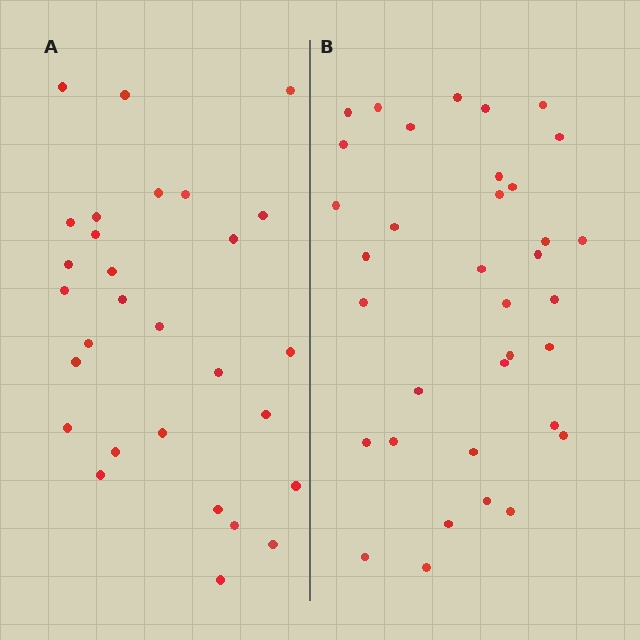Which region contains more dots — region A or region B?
Region B (the right region) has more dots.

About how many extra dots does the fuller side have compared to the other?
Region B has about 6 more dots than region A.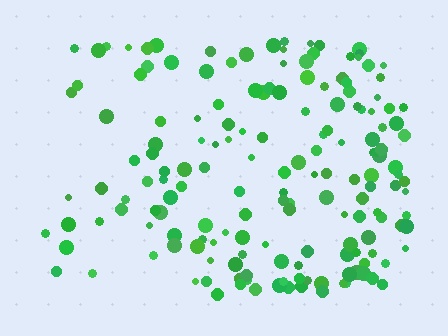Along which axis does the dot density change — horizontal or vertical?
Horizontal.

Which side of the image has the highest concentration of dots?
The right.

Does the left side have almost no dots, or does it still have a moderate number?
Still a moderate number, just noticeably fewer than the right.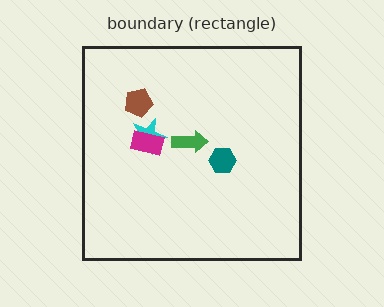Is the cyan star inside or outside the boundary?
Inside.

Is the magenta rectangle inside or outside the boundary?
Inside.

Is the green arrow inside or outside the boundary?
Inside.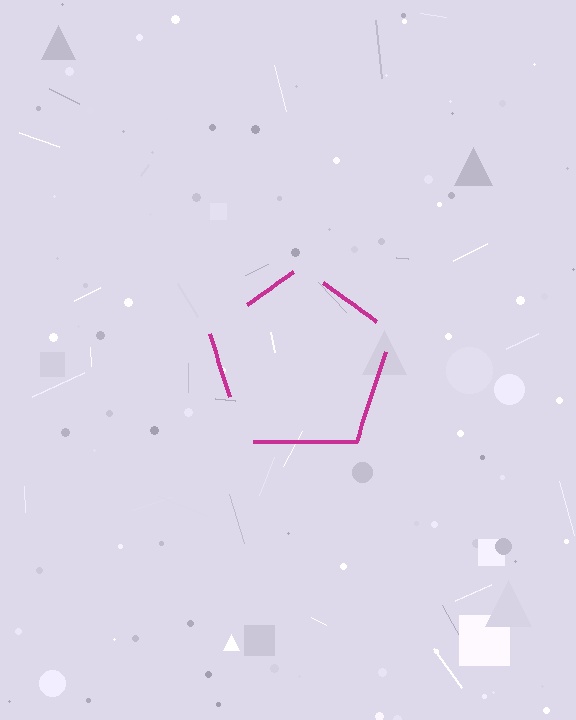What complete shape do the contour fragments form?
The contour fragments form a pentagon.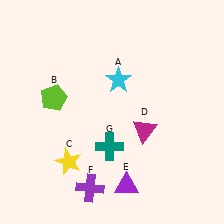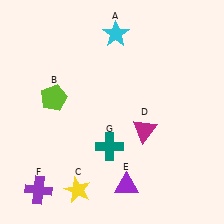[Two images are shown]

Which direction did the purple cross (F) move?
The purple cross (F) moved left.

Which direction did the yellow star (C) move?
The yellow star (C) moved down.